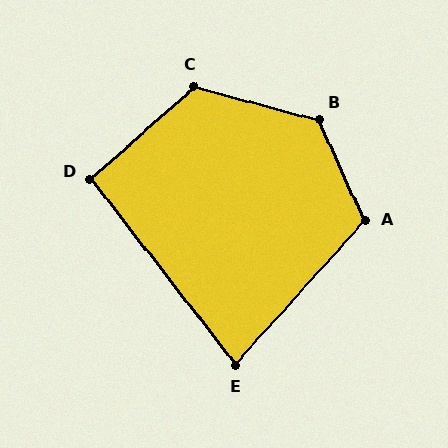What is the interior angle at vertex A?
Approximately 113 degrees (obtuse).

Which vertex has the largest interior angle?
B, at approximately 130 degrees.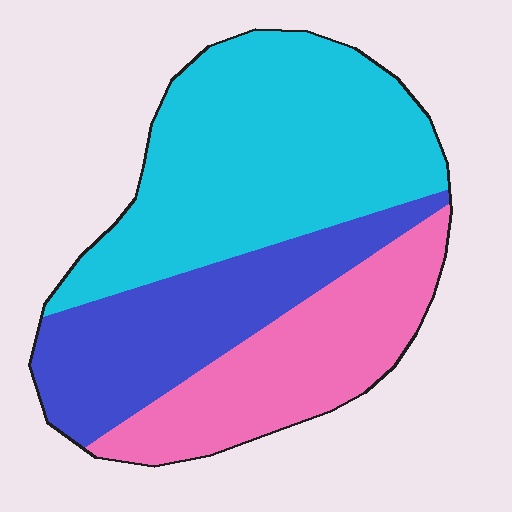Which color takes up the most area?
Cyan, at roughly 45%.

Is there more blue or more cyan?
Cyan.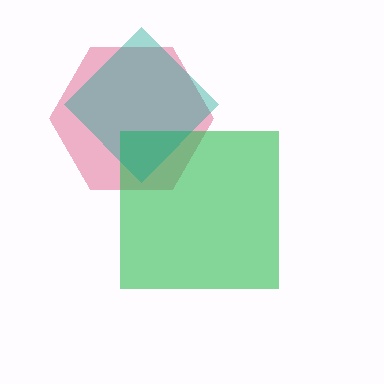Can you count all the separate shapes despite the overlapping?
Yes, there are 3 separate shapes.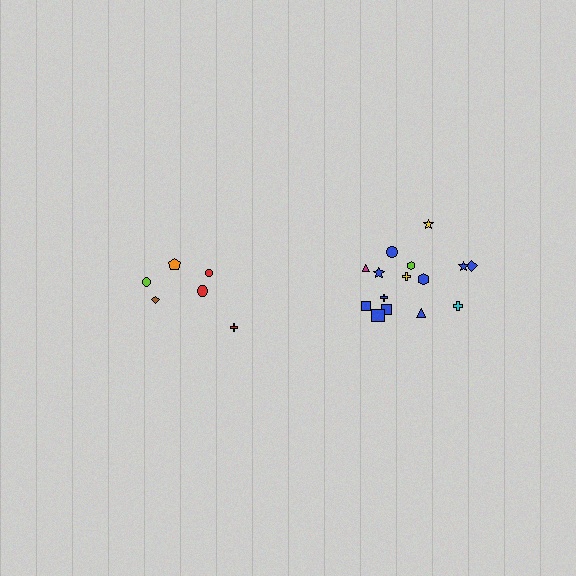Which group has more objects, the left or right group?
The right group.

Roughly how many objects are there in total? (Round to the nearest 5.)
Roughly 20 objects in total.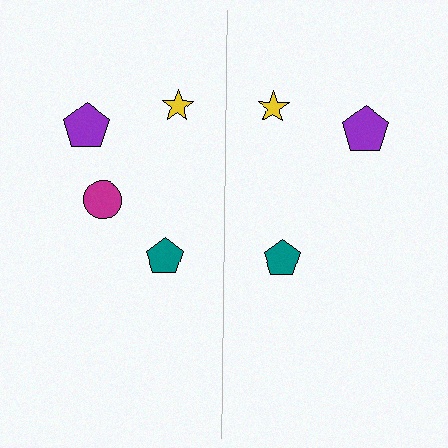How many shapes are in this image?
There are 7 shapes in this image.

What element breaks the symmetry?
A magenta circle is missing from the right side.